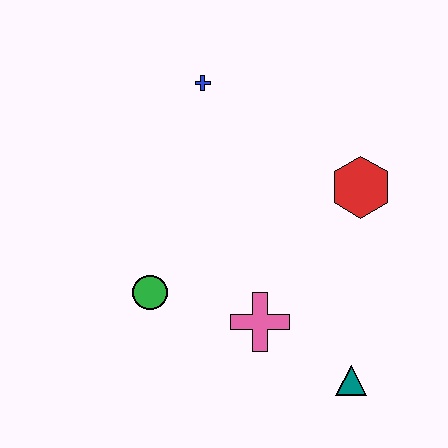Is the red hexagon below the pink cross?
No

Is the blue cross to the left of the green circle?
No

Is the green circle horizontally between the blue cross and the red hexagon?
No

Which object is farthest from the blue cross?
The teal triangle is farthest from the blue cross.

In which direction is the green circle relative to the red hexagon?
The green circle is to the left of the red hexagon.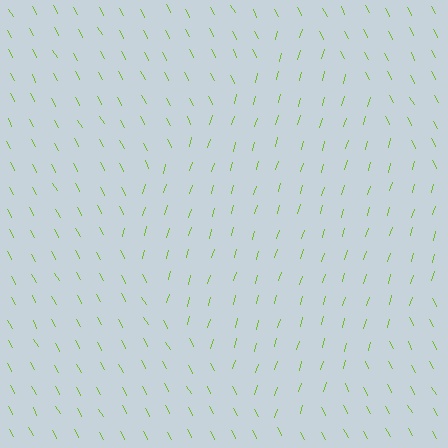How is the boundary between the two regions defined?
The boundary is defined purely by a change in line orientation (approximately 45 degrees difference). All lines are the same color and thickness.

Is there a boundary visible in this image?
Yes, there is a texture boundary formed by a change in line orientation.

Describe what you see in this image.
The image is filled with small lime line segments. A diamond region in the image has lines oriented differently from the surrounding lines, creating a visible texture boundary.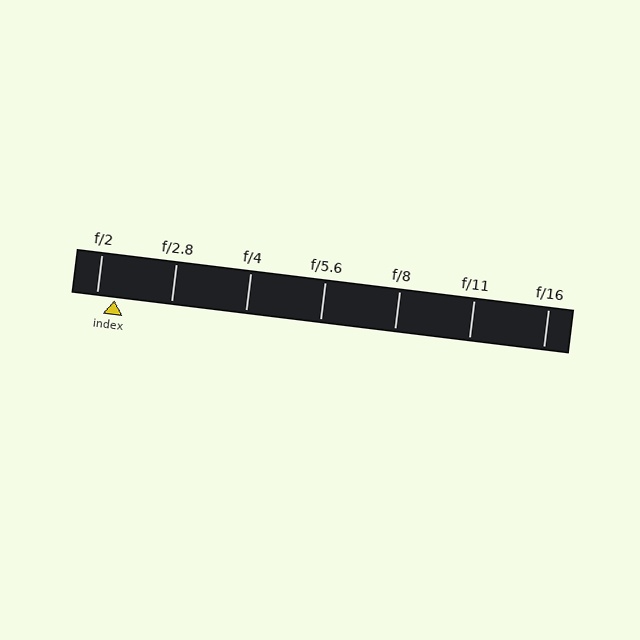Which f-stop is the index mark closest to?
The index mark is closest to f/2.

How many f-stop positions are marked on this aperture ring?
There are 7 f-stop positions marked.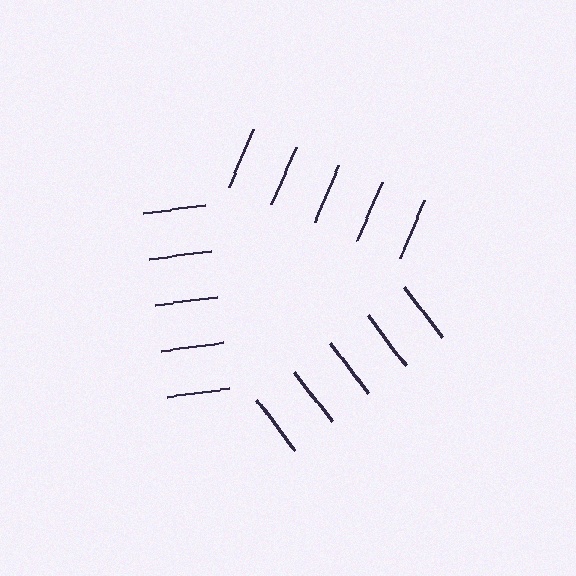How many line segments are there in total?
15 — 5 along each of the 3 edges.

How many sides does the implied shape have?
3 sides — the line-ends trace a triangle.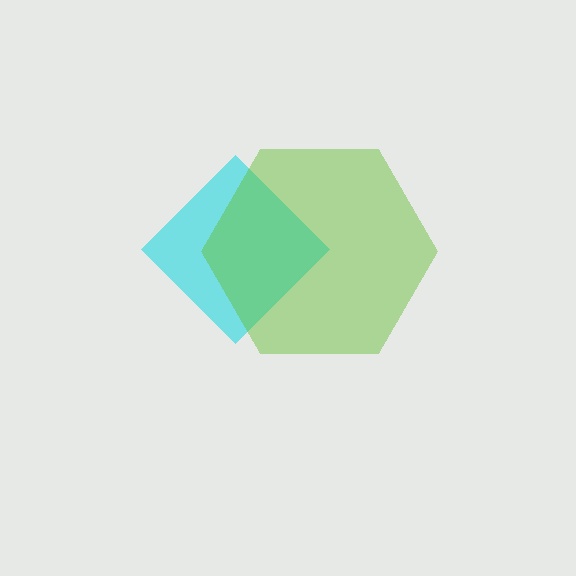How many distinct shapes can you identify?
There are 2 distinct shapes: a cyan diamond, a lime hexagon.